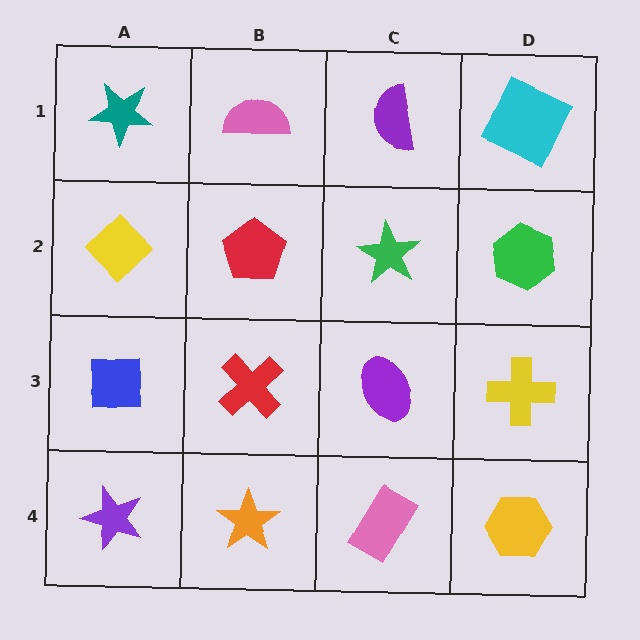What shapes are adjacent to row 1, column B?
A red pentagon (row 2, column B), a teal star (row 1, column A), a purple semicircle (row 1, column C).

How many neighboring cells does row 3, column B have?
4.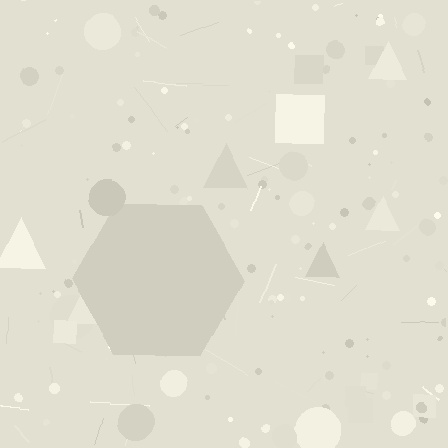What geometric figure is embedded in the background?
A hexagon is embedded in the background.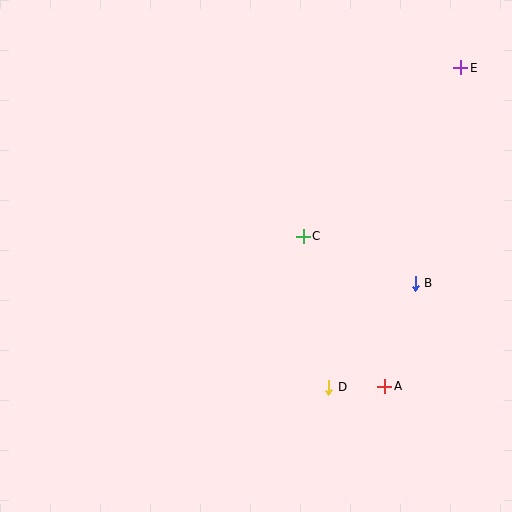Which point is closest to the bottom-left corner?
Point D is closest to the bottom-left corner.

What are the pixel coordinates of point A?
Point A is at (385, 386).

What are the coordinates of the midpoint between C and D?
The midpoint between C and D is at (316, 312).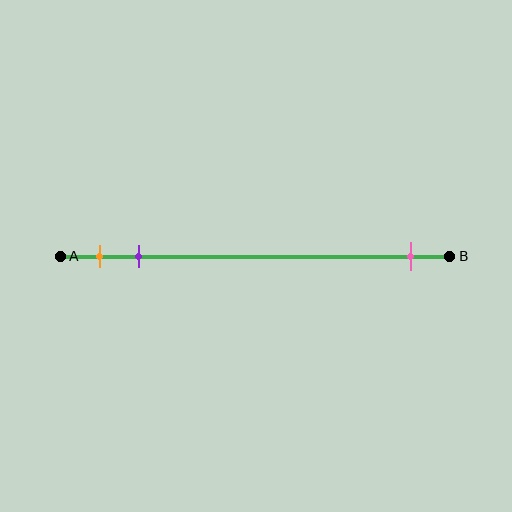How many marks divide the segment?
There are 3 marks dividing the segment.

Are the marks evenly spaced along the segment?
No, the marks are not evenly spaced.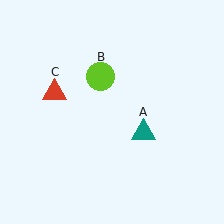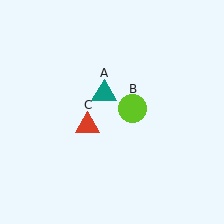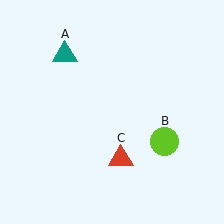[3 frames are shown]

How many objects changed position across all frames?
3 objects changed position: teal triangle (object A), lime circle (object B), red triangle (object C).